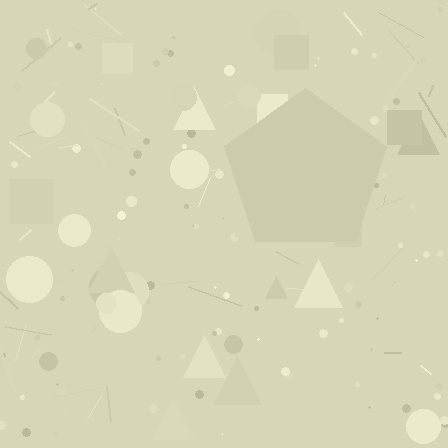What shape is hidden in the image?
A pentagon is hidden in the image.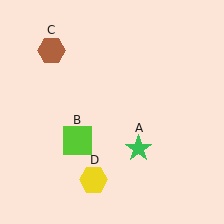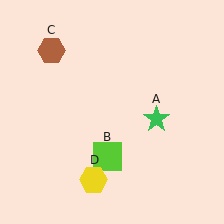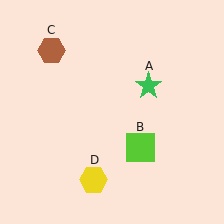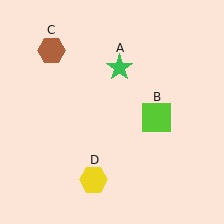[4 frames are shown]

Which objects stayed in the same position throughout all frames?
Brown hexagon (object C) and yellow hexagon (object D) remained stationary.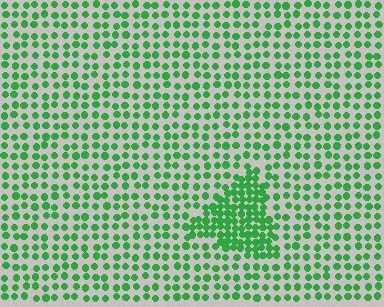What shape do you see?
I see a triangle.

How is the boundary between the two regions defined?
The boundary is defined by a change in element density (approximately 2.1x ratio). All elements are the same color, size, and shape.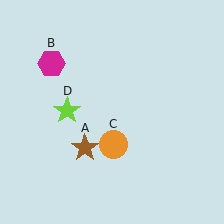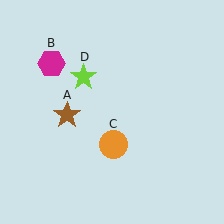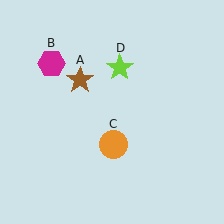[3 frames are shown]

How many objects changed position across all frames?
2 objects changed position: brown star (object A), lime star (object D).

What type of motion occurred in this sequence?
The brown star (object A), lime star (object D) rotated clockwise around the center of the scene.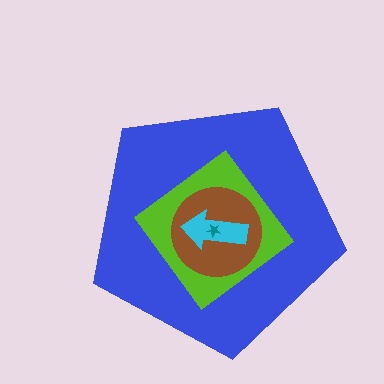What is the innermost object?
The teal star.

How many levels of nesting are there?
5.